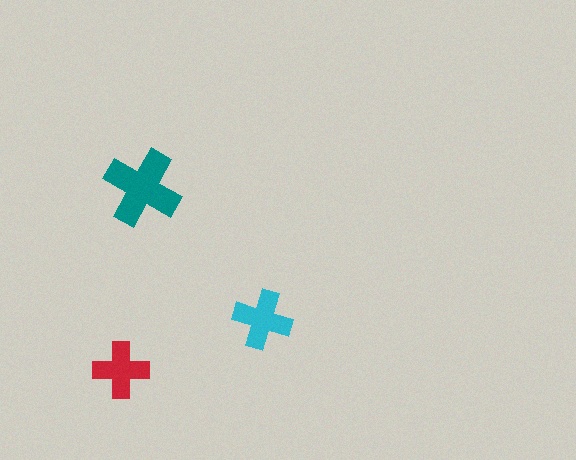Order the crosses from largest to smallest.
the teal one, the cyan one, the red one.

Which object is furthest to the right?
The cyan cross is rightmost.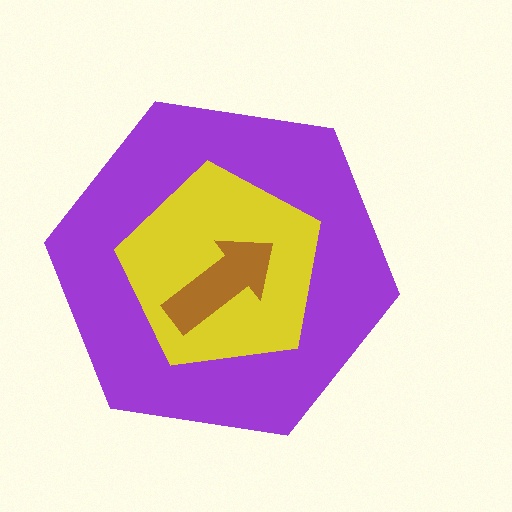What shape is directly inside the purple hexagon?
The yellow pentagon.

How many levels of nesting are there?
3.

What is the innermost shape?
The brown arrow.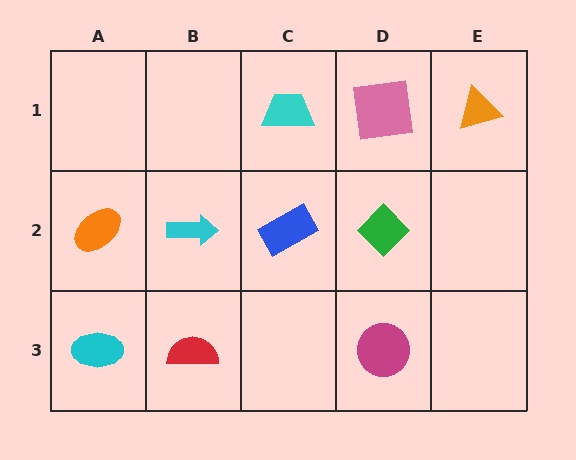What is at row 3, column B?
A red semicircle.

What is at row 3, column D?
A magenta circle.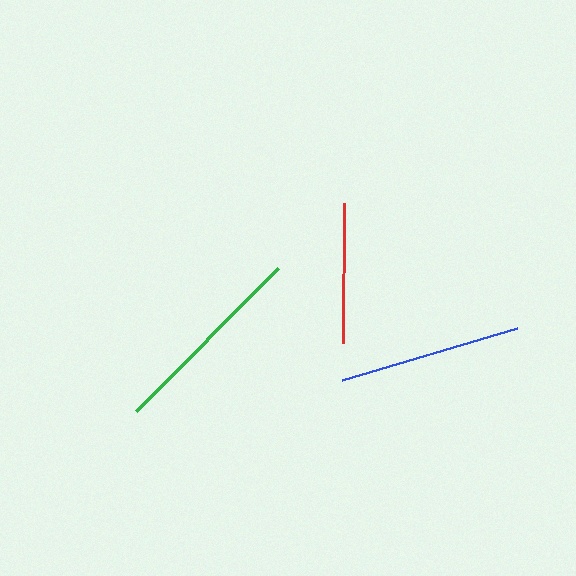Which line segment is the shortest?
The red line is the shortest at approximately 140 pixels.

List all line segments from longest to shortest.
From longest to shortest: green, blue, red.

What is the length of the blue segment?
The blue segment is approximately 183 pixels long.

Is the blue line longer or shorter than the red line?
The blue line is longer than the red line.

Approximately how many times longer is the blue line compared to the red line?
The blue line is approximately 1.3 times the length of the red line.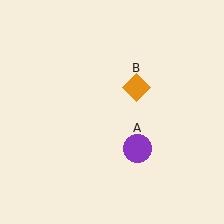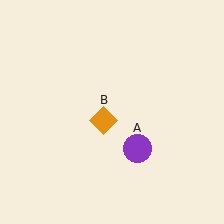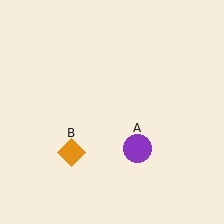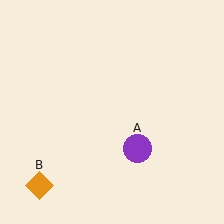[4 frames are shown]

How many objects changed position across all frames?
1 object changed position: orange diamond (object B).